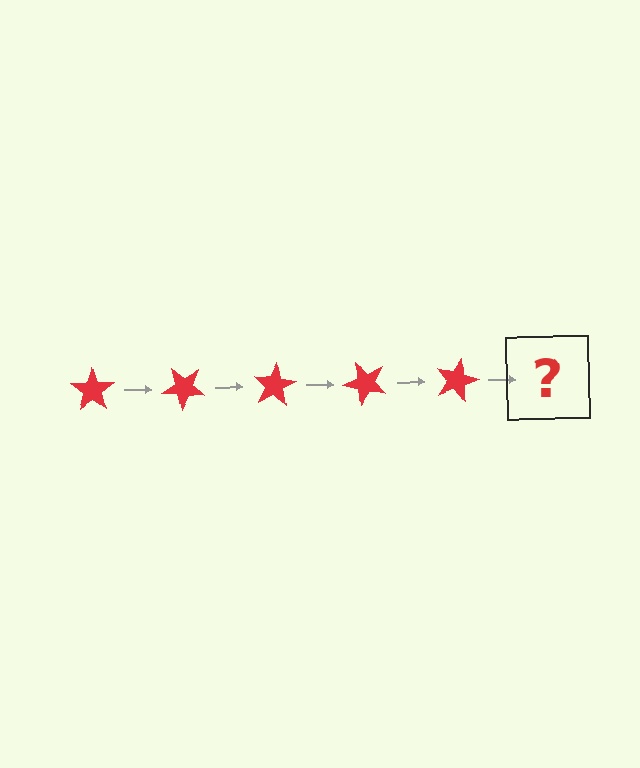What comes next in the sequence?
The next element should be a red star rotated 200 degrees.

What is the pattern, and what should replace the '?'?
The pattern is that the star rotates 40 degrees each step. The '?' should be a red star rotated 200 degrees.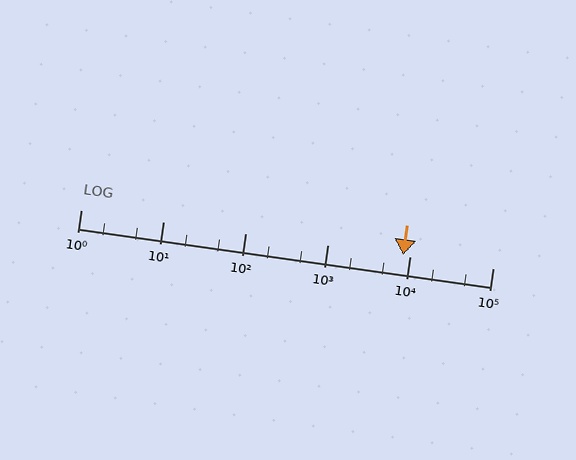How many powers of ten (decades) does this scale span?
The scale spans 5 decades, from 1 to 100000.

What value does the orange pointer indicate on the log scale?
The pointer indicates approximately 8200.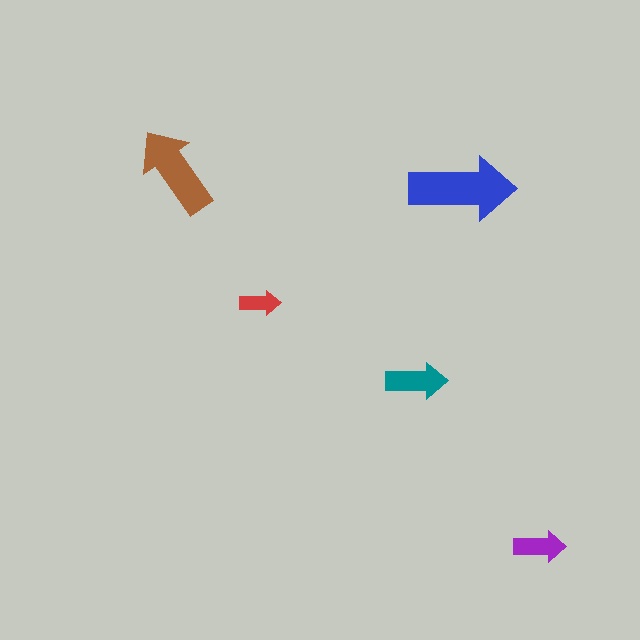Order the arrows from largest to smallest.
the blue one, the brown one, the teal one, the purple one, the red one.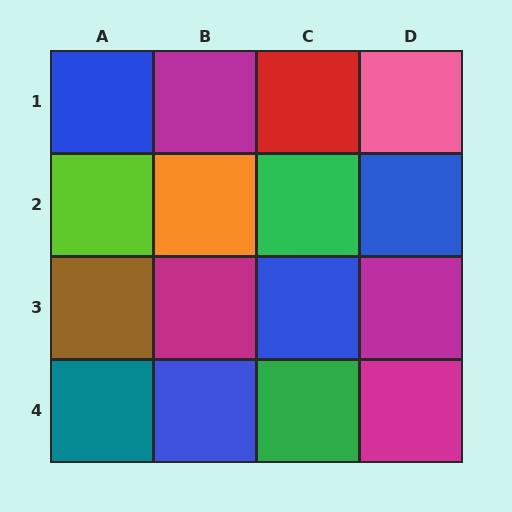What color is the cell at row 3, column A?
Brown.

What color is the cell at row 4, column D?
Magenta.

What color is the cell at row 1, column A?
Blue.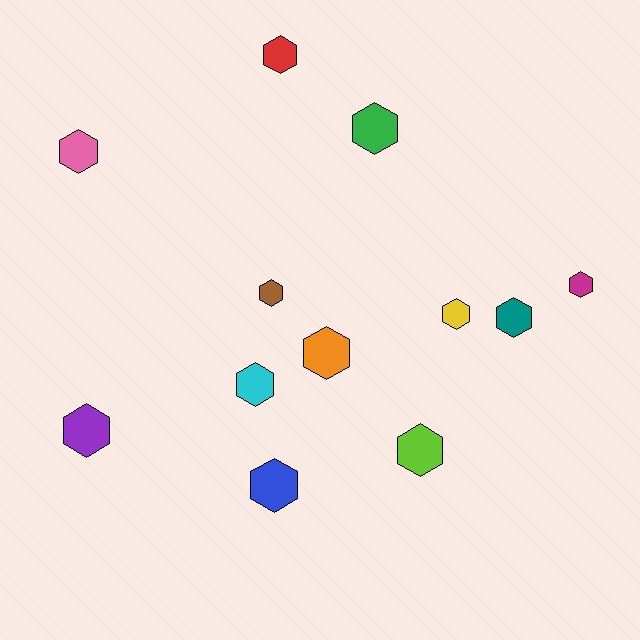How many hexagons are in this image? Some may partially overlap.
There are 12 hexagons.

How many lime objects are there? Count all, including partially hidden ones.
There is 1 lime object.